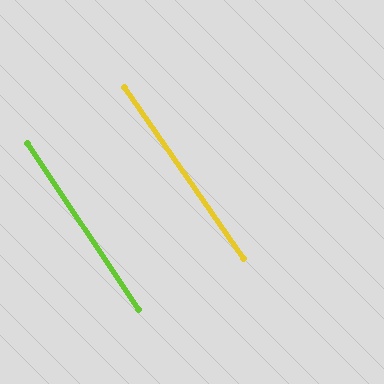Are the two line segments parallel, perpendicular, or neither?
Parallel — their directions differ by only 0.9°.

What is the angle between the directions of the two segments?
Approximately 1 degree.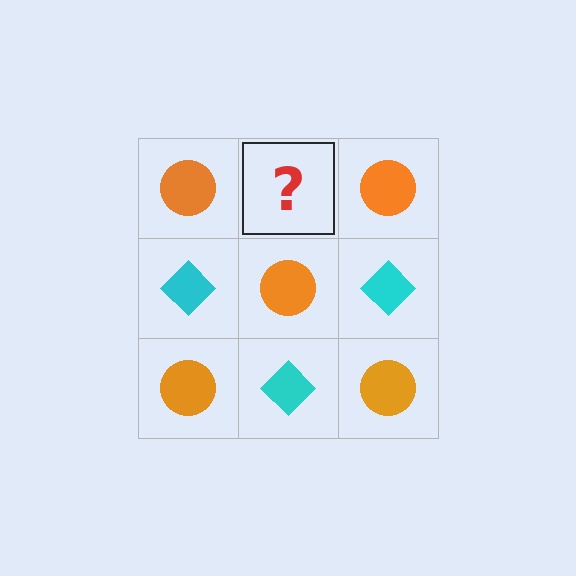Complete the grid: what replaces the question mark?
The question mark should be replaced with a cyan diamond.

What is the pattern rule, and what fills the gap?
The rule is that it alternates orange circle and cyan diamond in a checkerboard pattern. The gap should be filled with a cyan diamond.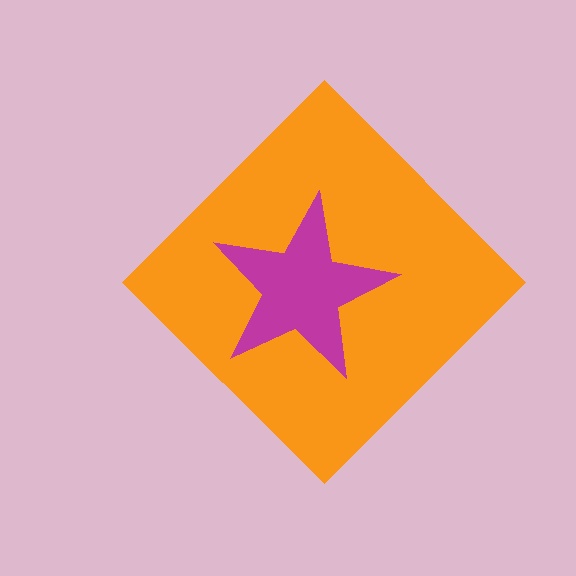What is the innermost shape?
The magenta star.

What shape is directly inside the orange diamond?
The magenta star.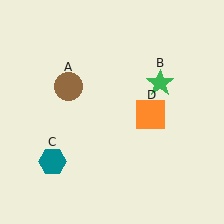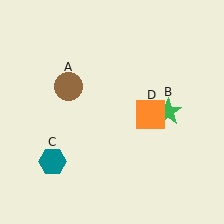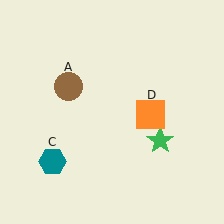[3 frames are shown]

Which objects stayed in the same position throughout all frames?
Brown circle (object A) and teal hexagon (object C) and orange square (object D) remained stationary.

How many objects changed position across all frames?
1 object changed position: green star (object B).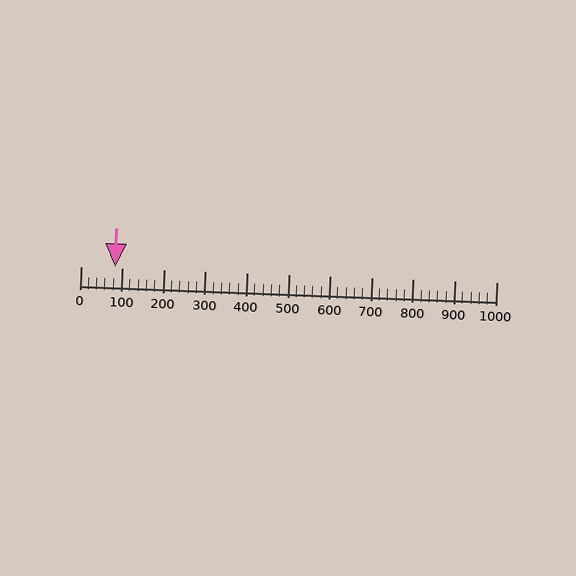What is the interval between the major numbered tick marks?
The major tick marks are spaced 100 units apart.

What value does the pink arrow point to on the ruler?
The pink arrow points to approximately 83.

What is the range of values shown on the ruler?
The ruler shows values from 0 to 1000.